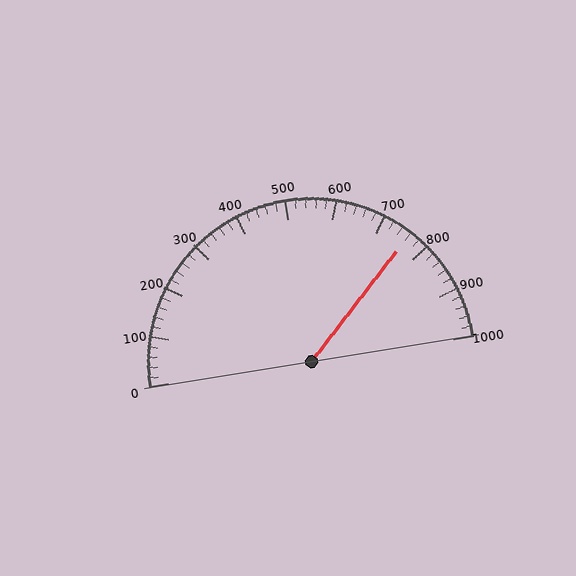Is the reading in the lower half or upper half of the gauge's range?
The reading is in the upper half of the range (0 to 1000).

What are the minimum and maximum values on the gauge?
The gauge ranges from 0 to 1000.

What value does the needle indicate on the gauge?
The needle indicates approximately 760.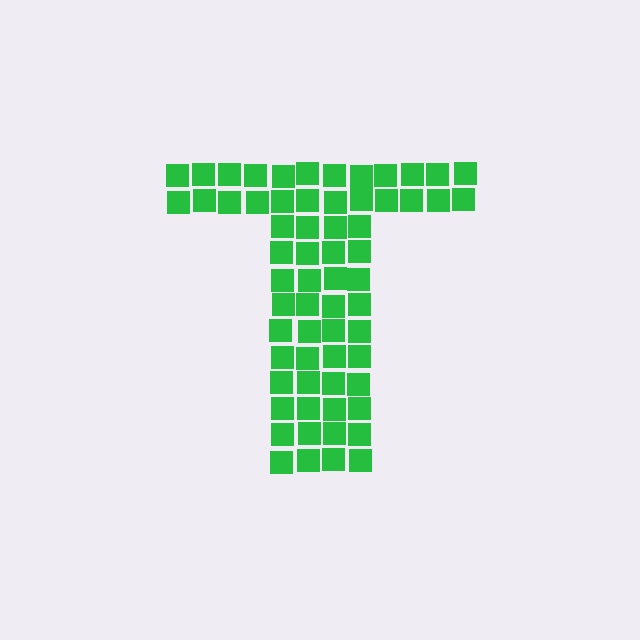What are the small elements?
The small elements are squares.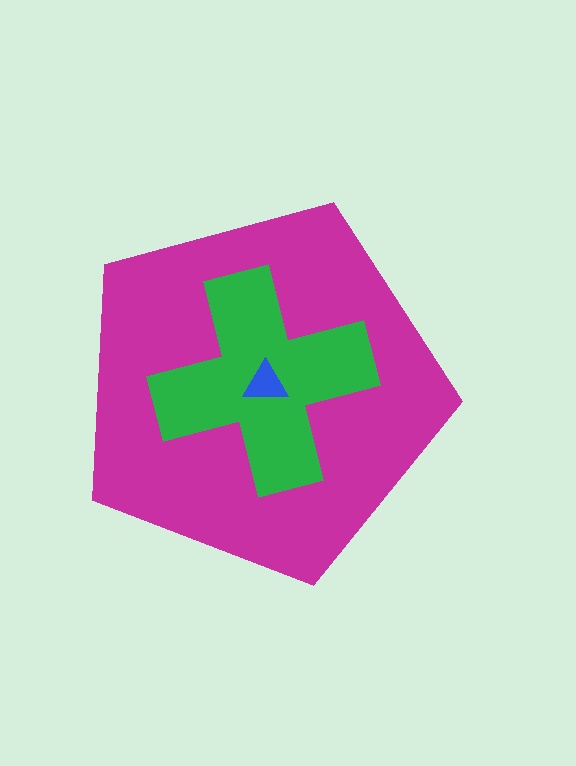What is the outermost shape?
The magenta pentagon.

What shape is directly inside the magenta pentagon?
The green cross.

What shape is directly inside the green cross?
The blue triangle.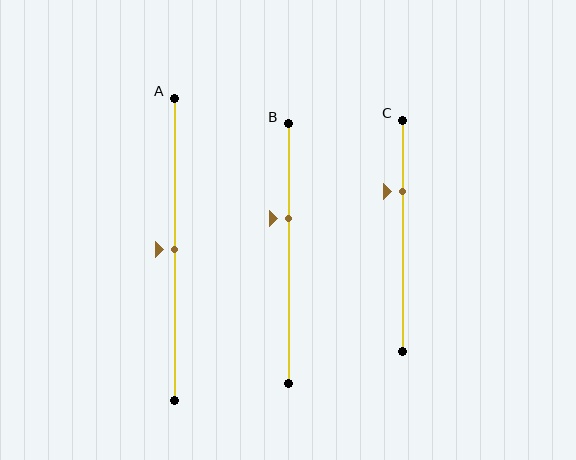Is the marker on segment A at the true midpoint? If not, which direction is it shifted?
Yes, the marker on segment A is at the true midpoint.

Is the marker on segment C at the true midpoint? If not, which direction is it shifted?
No, the marker on segment C is shifted upward by about 19% of the segment length.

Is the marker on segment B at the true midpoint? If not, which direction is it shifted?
No, the marker on segment B is shifted upward by about 14% of the segment length.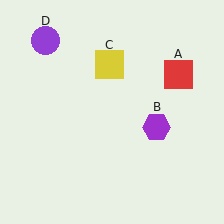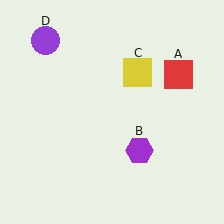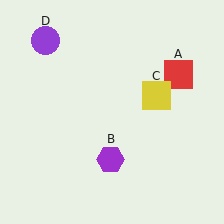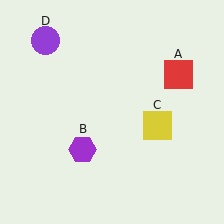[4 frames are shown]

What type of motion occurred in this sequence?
The purple hexagon (object B), yellow square (object C) rotated clockwise around the center of the scene.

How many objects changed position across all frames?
2 objects changed position: purple hexagon (object B), yellow square (object C).